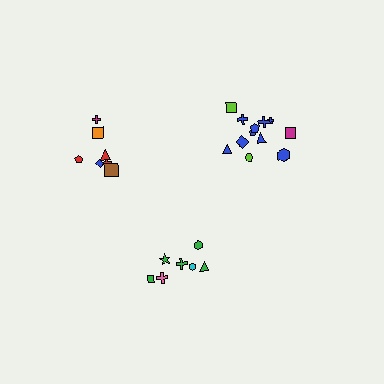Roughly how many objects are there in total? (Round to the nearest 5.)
Roughly 25 objects in total.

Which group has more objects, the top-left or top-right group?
The top-right group.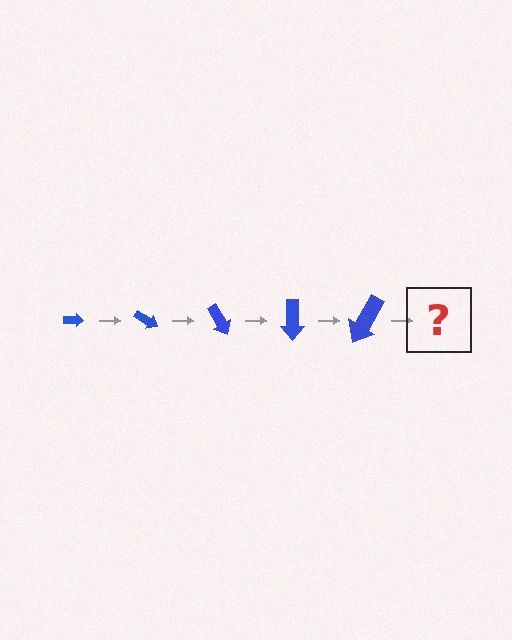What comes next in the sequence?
The next element should be an arrow, larger than the previous one and rotated 150 degrees from the start.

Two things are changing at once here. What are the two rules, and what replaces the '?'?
The two rules are that the arrow grows larger each step and it rotates 30 degrees each step. The '?' should be an arrow, larger than the previous one and rotated 150 degrees from the start.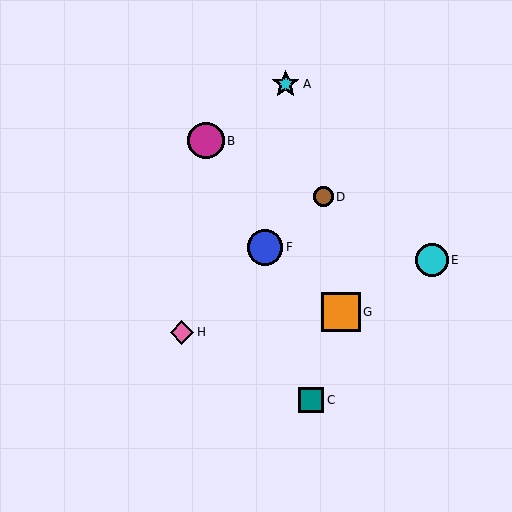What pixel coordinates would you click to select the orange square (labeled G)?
Click at (341, 312) to select the orange square G.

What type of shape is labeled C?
Shape C is a teal square.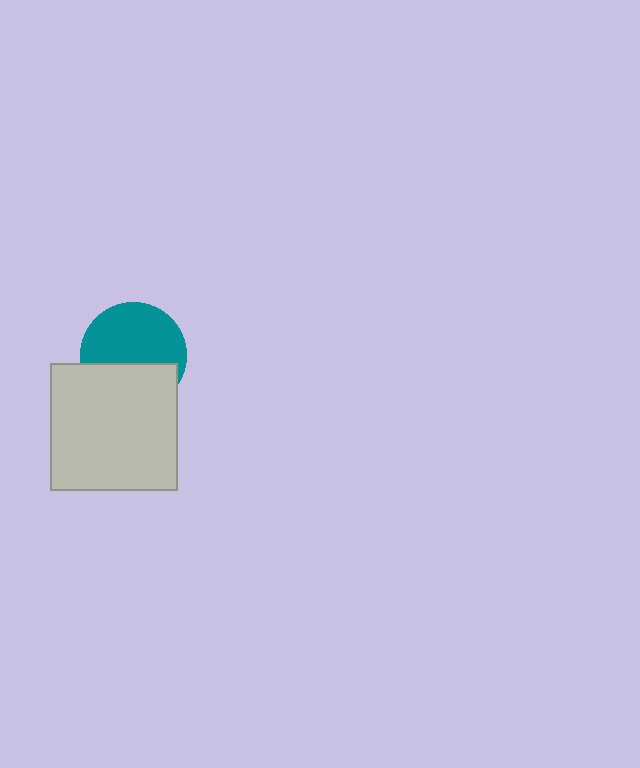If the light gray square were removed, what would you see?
You would see the complete teal circle.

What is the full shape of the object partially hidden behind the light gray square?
The partially hidden object is a teal circle.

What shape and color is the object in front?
The object in front is a light gray square.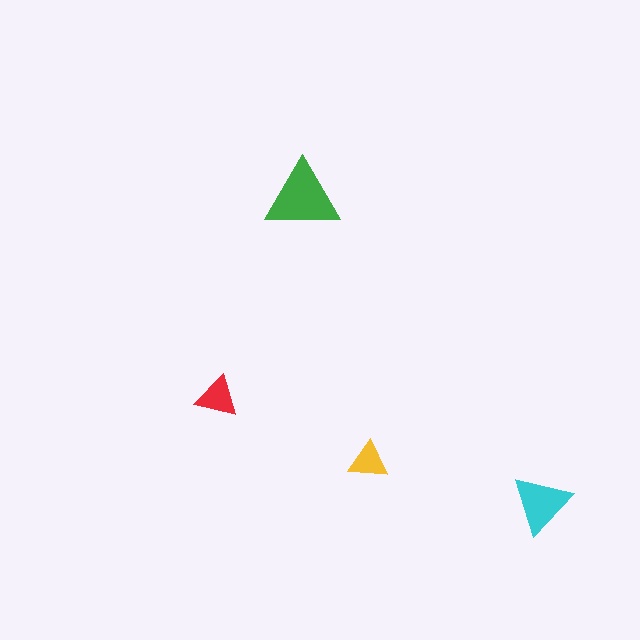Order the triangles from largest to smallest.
the green one, the cyan one, the red one, the yellow one.